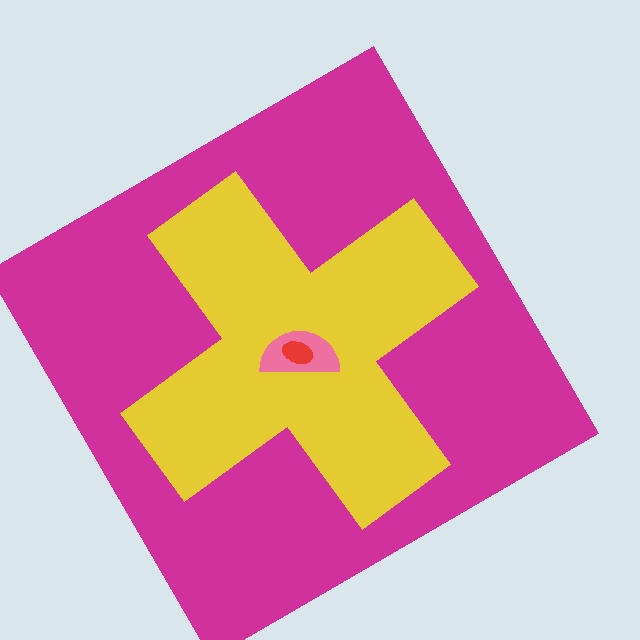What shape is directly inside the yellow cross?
The pink semicircle.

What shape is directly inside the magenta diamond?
The yellow cross.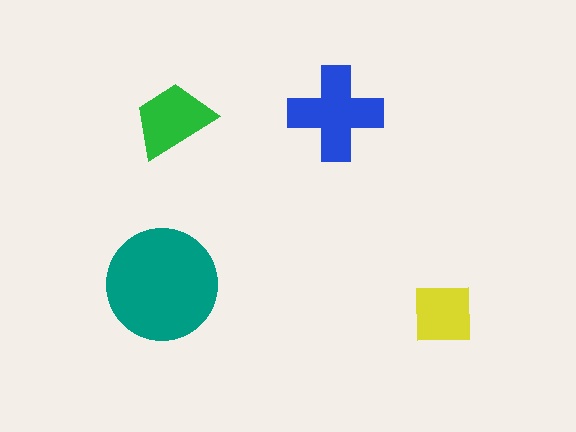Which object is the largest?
The teal circle.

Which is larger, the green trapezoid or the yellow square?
The green trapezoid.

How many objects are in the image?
There are 4 objects in the image.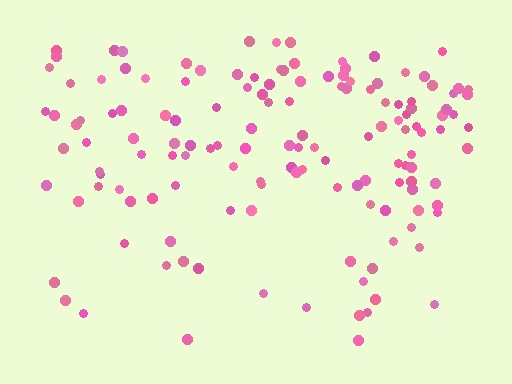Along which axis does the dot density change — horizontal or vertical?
Vertical.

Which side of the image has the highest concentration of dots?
The top.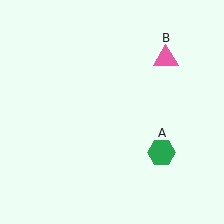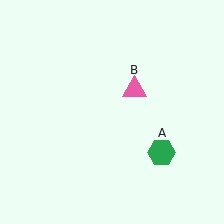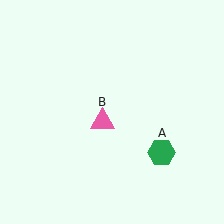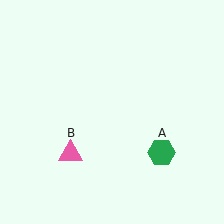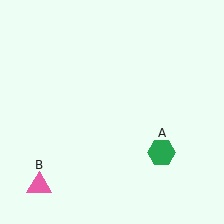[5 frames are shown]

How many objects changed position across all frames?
1 object changed position: pink triangle (object B).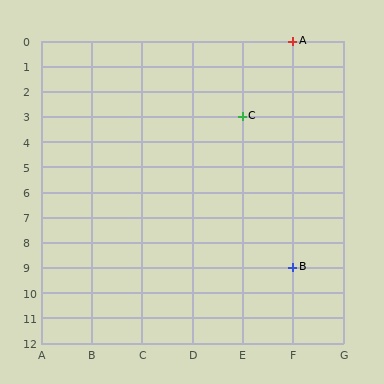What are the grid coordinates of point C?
Point C is at grid coordinates (E, 3).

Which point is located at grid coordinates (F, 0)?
Point A is at (F, 0).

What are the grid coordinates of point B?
Point B is at grid coordinates (F, 9).